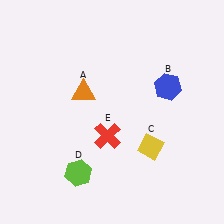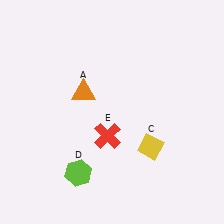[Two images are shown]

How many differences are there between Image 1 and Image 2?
There is 1 difference between the two images.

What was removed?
The blue hexagon (B) was removed in Image 2.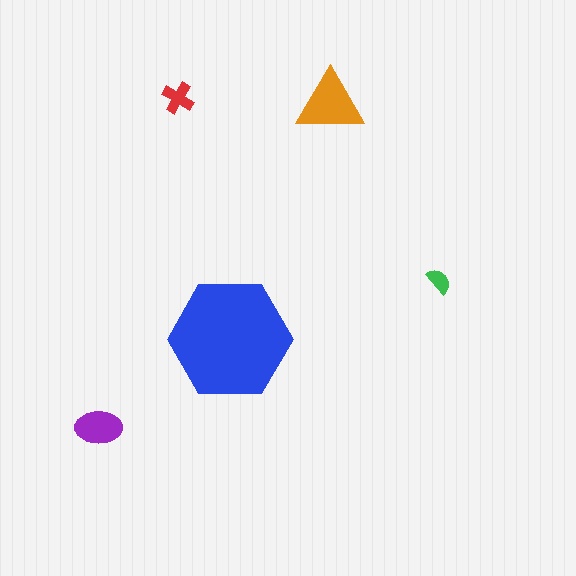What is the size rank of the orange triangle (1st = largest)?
2nd.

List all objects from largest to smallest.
The blue hexagon, the orange triangle, the purple ellipse, the red cross, the green semicircle.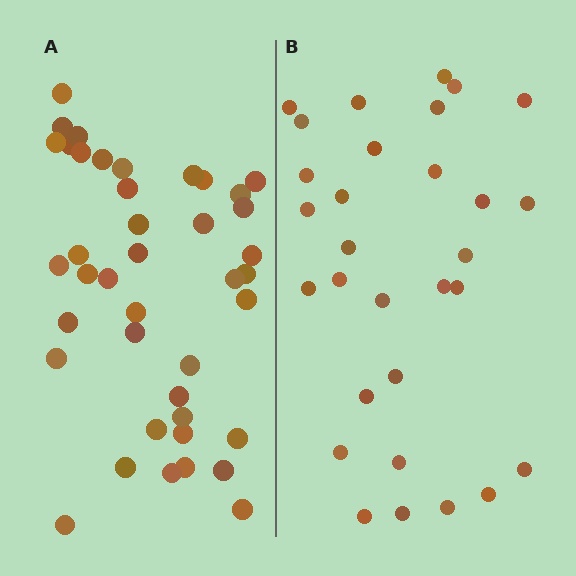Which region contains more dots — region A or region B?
Region A (the left region) has more dots.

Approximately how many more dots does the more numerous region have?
Region A has roughly 12 or so more dots than region B.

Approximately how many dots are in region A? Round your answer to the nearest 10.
About 40 dots. (The exact count is 41, which rounds to 40.)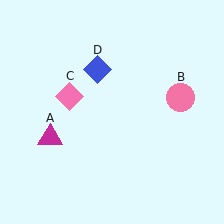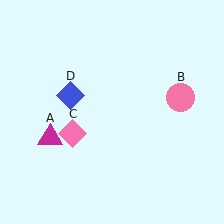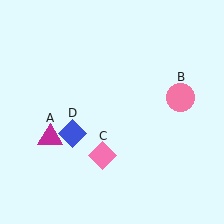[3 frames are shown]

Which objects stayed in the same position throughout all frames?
Magenta triangle (object A) and pink circle (object B) remained stationary.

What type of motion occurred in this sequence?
The pink diamond (object C), blue diamond (object D) rotated counterclockwise around the center of the scene.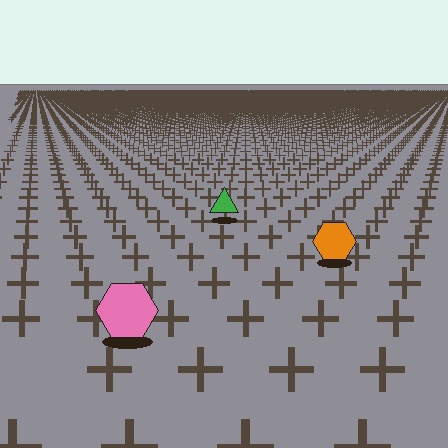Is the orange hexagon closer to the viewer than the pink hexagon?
No. The pink hexagon is closer — you can tell from the texture gradient: the ground texture is coarser near it.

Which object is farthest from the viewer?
The green triangle is farthest from the viewer. It appears smaller and the ground texture around it is denser.